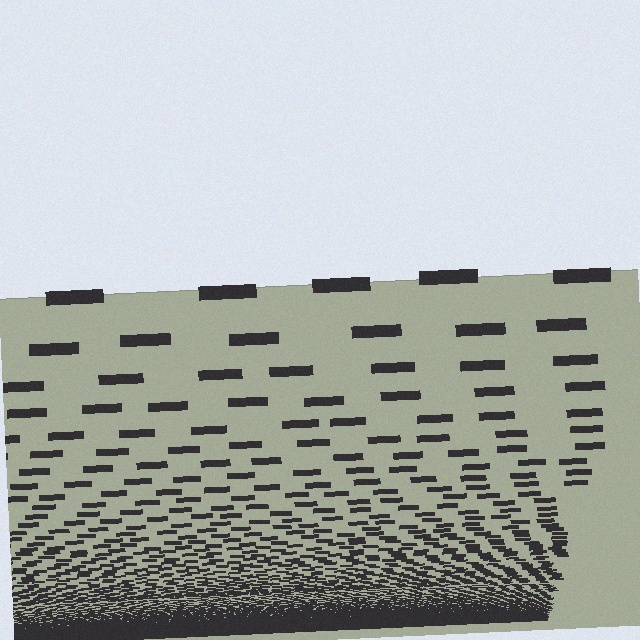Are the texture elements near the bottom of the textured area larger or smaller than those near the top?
Smaller. The gradient is inverted — elements near the bottom are smaller and denser.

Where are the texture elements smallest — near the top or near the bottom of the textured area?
Near the bottom.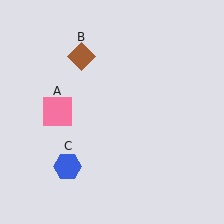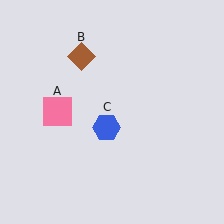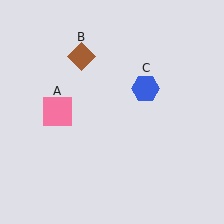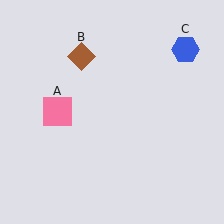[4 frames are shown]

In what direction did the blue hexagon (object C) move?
The blue hexagon (object C) moved up and to the right.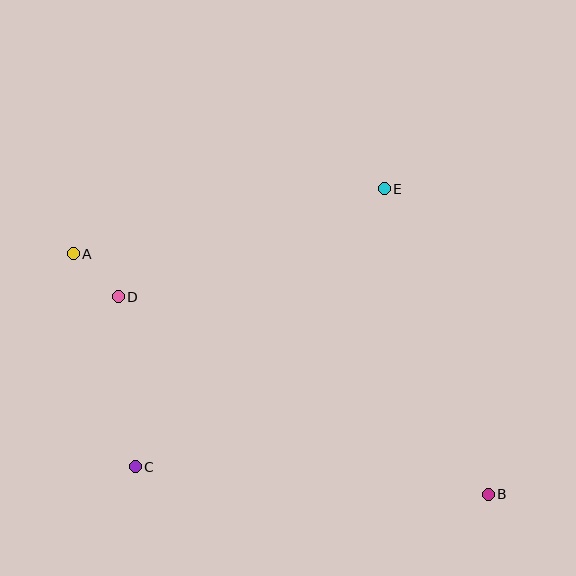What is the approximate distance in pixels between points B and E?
The distance between B and E is approximately 322 pixels.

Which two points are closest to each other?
Points A and D are closest to each other.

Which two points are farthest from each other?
Points A and B are farthest from each other.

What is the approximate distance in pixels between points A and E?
The distance between A and E is approximately 318 pixels.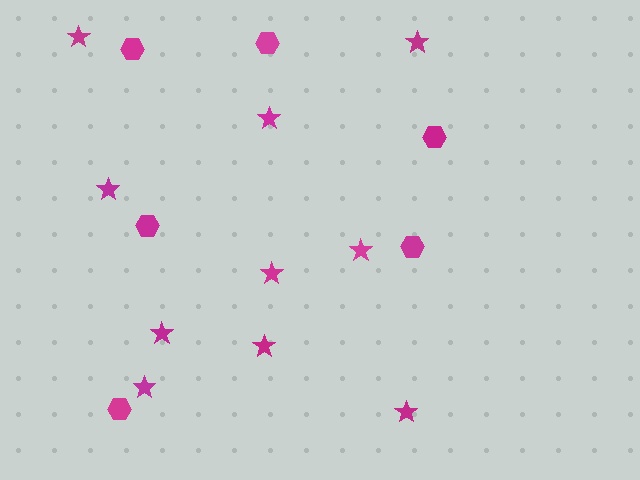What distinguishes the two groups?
There are 2 groups: one group of hexagons (6) and one group of stars (10).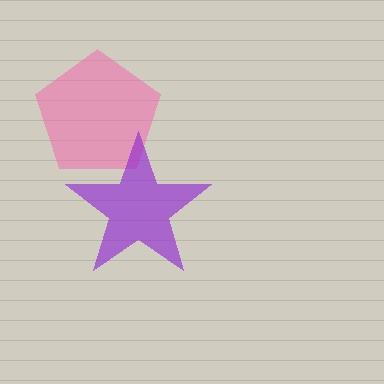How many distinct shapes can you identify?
There are 2 distinct shapes: a pink pentagon, a purple star.